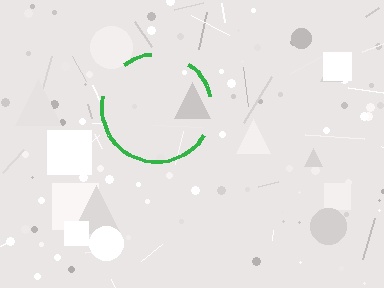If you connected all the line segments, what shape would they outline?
They would outline a circle.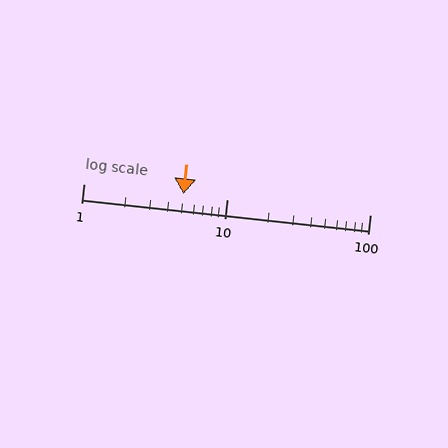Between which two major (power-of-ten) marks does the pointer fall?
The pointer is between 1 and 10.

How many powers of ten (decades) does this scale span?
The scale spans 2 decades, from 1 to 100.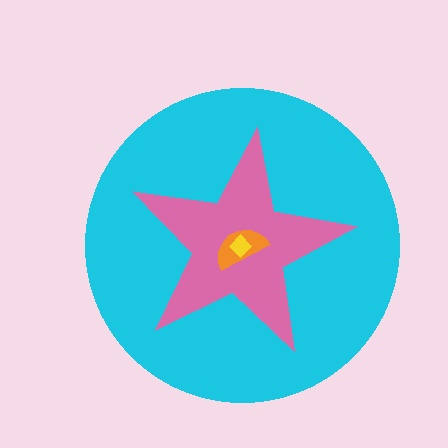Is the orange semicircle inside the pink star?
Yes.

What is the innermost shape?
The yellow diamond.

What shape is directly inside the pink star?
The orange semicircle.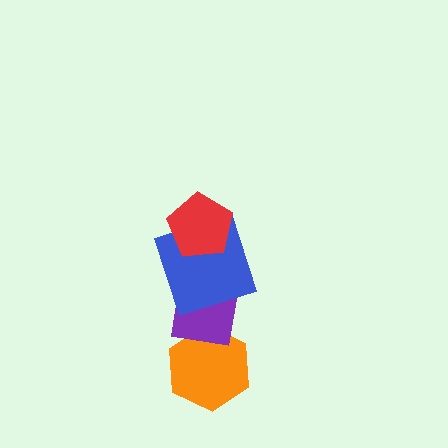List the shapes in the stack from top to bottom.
From top to bottom: the red pentagon, the blue square, the purple square, the orange hexagon.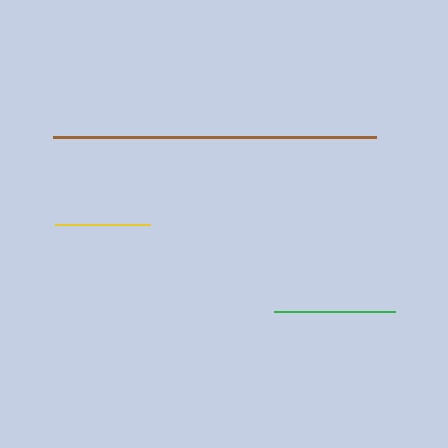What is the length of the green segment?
The green segment is approximately 121 pixels long.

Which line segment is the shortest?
The yellow line is the shortest at approximately 95 pixels.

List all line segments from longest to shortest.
From longest to shortest: brown, green, yellow.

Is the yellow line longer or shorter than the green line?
The green line is longer than the yellow line.